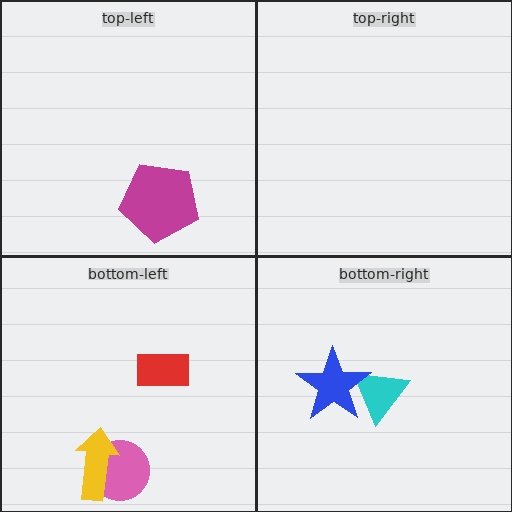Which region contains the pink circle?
The bottom-left region.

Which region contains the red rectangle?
The bottom-left region.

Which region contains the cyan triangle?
The bottom-right region.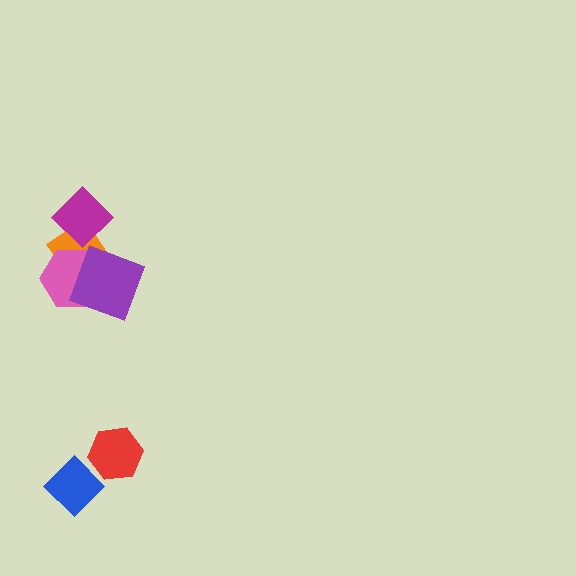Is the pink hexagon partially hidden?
Yes, it is partially covered by another shape.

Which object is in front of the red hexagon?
The blue diamond is in front of the red hexagon.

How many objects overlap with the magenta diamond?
1 object overlaps with the magenta diamond.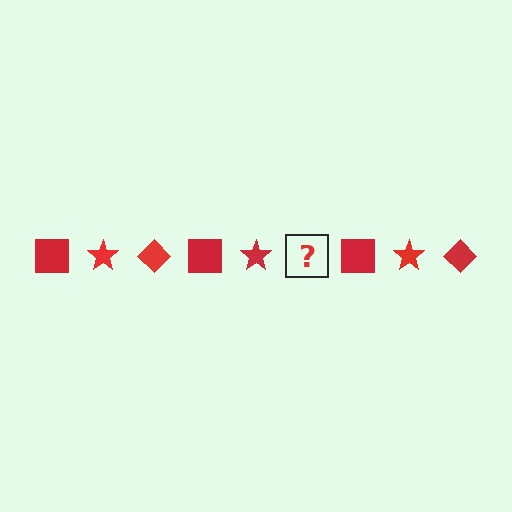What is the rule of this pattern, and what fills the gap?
The rule is that the pattern cycles through square, star, diamond shapes in red. The gap should be filled with a red diamond.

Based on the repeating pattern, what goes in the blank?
The blank should be a red diamond.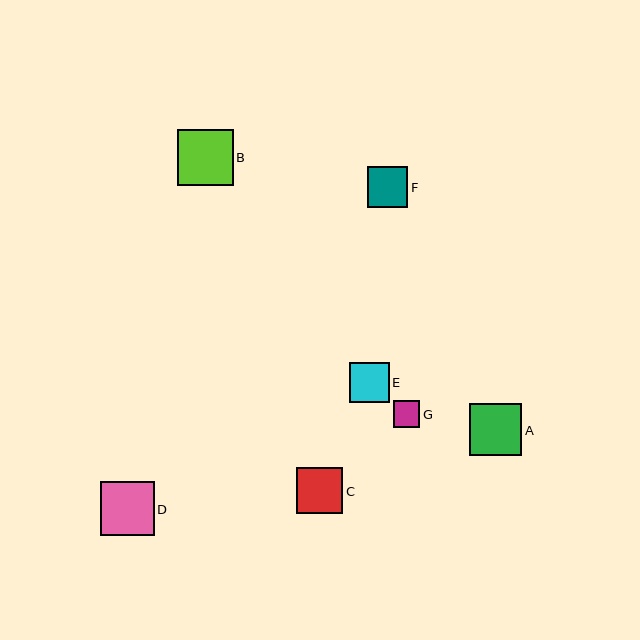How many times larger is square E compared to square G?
Square E is approximately 1.5 times the size of square G.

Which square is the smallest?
Square G is the smallest with a size of approximately 27 pixels.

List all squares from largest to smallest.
From largest to smallest: B, D, A, C, F, E, G.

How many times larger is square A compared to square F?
Square A is approximately 1.3 times the size of square F.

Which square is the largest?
Square B is the largest with a size of approximately 55 pixels.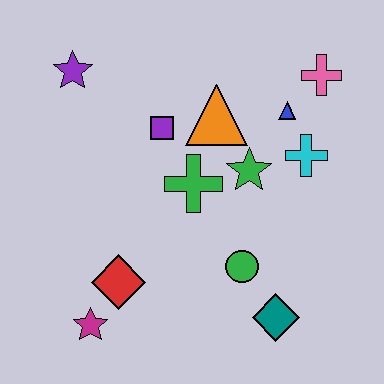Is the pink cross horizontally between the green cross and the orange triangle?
No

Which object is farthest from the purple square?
The teal diamond is farthest from the purple square.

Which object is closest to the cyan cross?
The blue triangle is closest to the cyan cross.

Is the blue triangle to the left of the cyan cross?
Yes